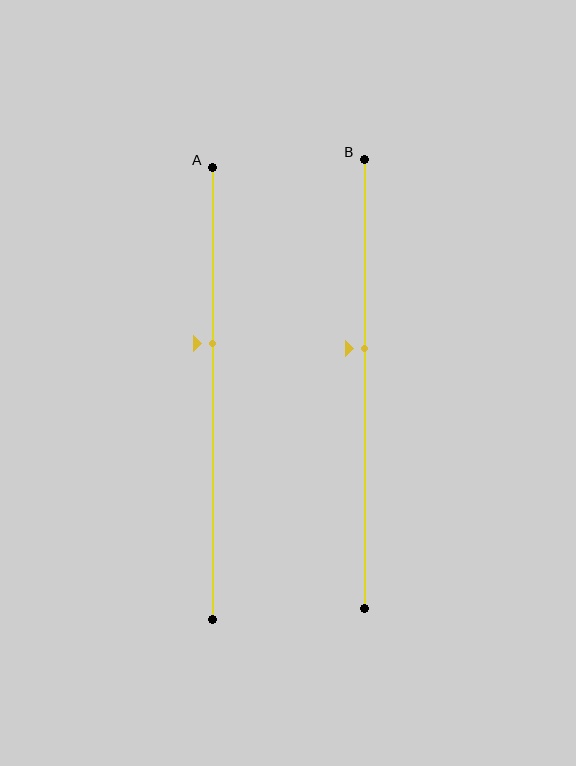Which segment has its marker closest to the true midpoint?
Segment B has its marker closest to the true midpoint.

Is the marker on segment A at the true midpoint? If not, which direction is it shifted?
No, the marker on segment A is shifted upward by about 11% of the segment length.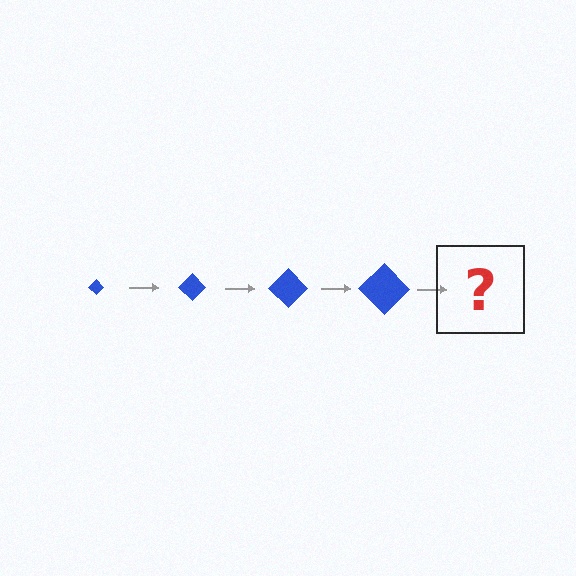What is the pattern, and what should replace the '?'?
The pattern is that the diamond gets progressively larger each step. The '?' should be a blue diamond, larger than the previous one.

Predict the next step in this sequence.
The next step is a blue diamond, larger than the previous one.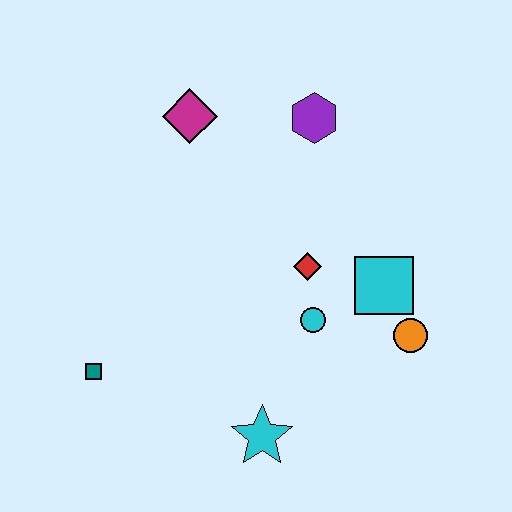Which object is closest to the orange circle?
The cyan square is closest to the orange circle.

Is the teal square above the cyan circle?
No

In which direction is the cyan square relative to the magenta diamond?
The cyan square is to the right of the magenta diamond.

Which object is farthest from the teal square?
The purple hexagon is farthest from the teal square.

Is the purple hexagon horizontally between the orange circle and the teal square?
Yes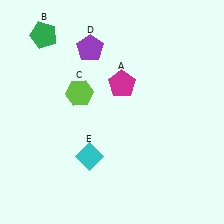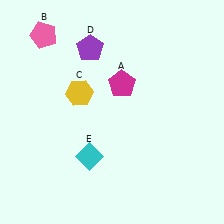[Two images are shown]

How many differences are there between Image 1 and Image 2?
There are 2 differences between the two images.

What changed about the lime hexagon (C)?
In Image 1, C is lime. In Image 2, it changed to yellow.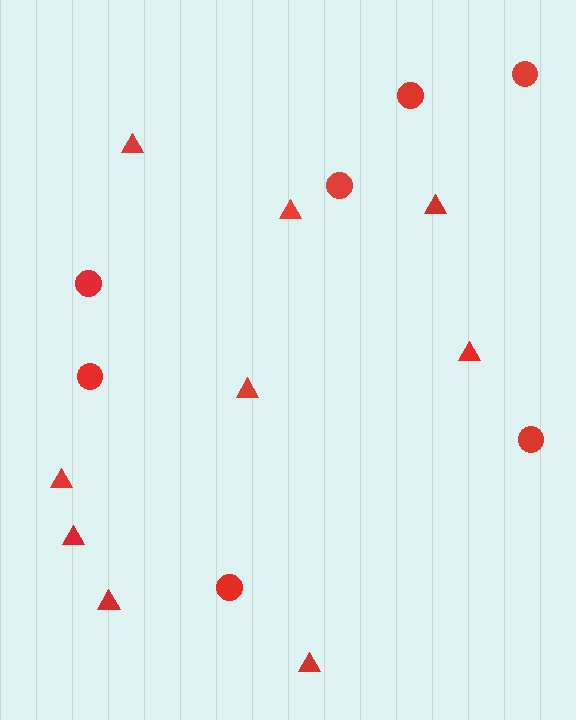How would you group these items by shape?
There are 2 groups: one group of triangles (9) and one group of circles (7).